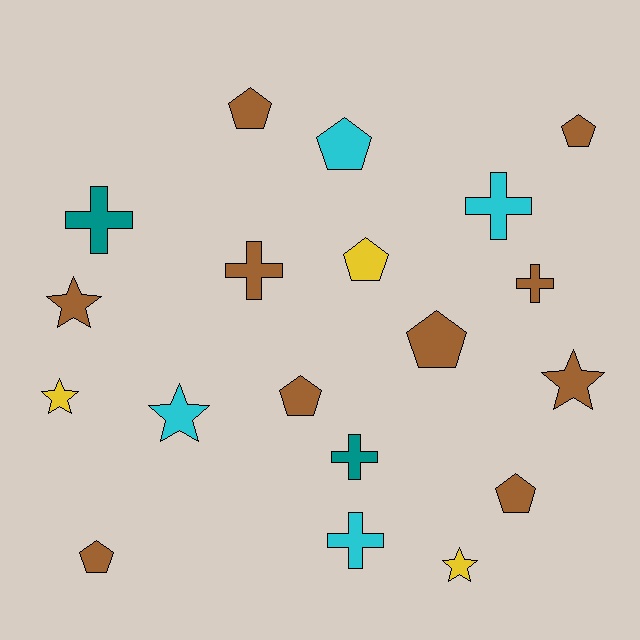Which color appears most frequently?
Brown, with 10 objects.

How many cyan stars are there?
There is 1 cyan star.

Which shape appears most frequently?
Pentagon, with 8 objects.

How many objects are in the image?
There are 19 objects.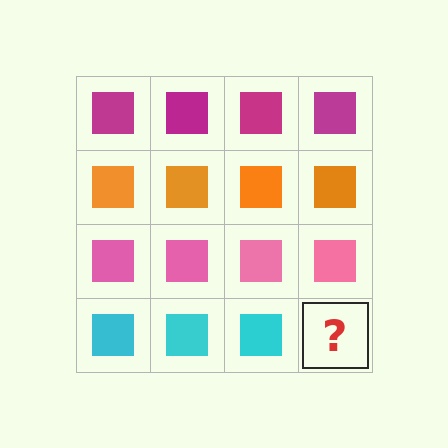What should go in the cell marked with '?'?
The missing cell should contain a cyan square.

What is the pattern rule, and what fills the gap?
The rule is that each row has a consistent color. The gap should be filled with a cyan square.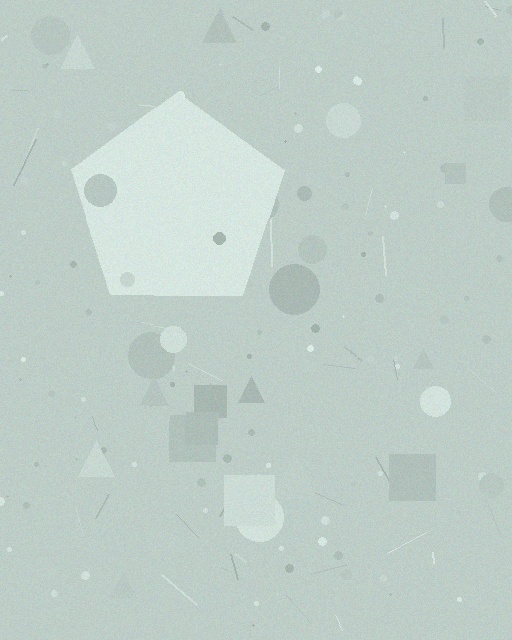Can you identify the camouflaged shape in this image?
The camouflaged shape is a pentagon.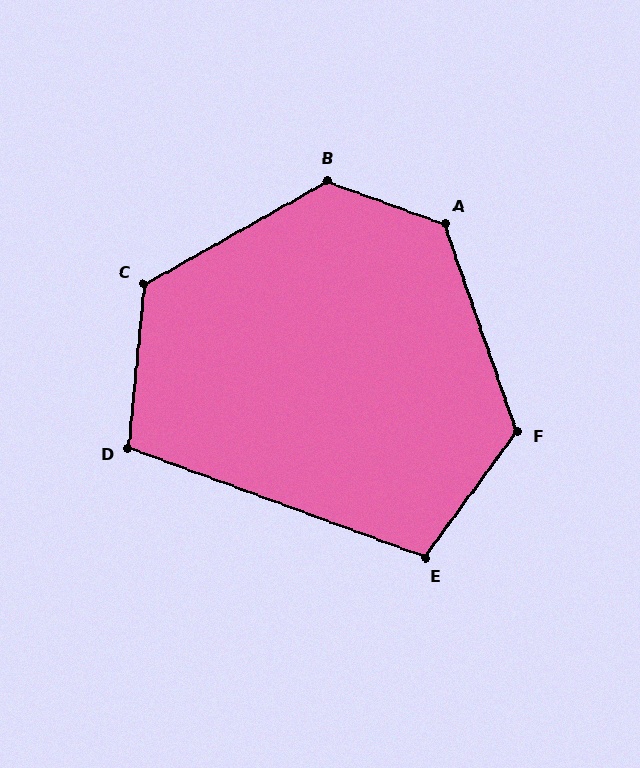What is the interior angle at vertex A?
Approximately 129 degrees (obtuse).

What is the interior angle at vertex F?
Approximately 125 degrees (obtuse).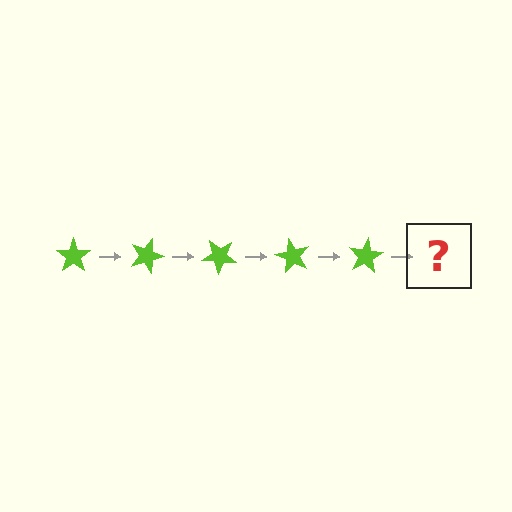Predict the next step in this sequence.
The next step is a lime star rotated 100 degrees.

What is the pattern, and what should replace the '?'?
The pattern is that the star rotates 20 degrees each step. The '?' should be a lime star rotated 100 degrees.